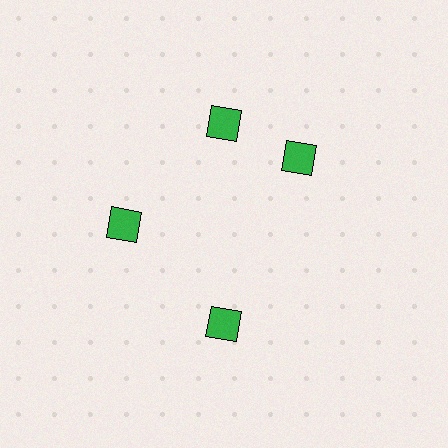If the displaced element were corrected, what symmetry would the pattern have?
It would have 4-fold rotational symmetry — the pattern would map onto itself every 90 degrees.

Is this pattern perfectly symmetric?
No. The 4 green diamonds are arranged in a ring, but one element near the 3 o'clock position is rotated out of alignment along the ring, breaking the 4-fold rotational symmetry.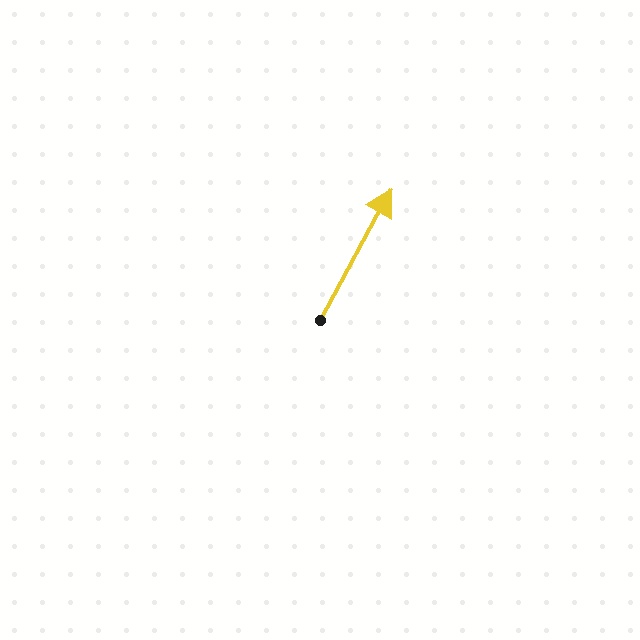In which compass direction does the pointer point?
Northeast.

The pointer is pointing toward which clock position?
Roughly 1 o'clock.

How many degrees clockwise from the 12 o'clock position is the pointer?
Approximately 29 degrees.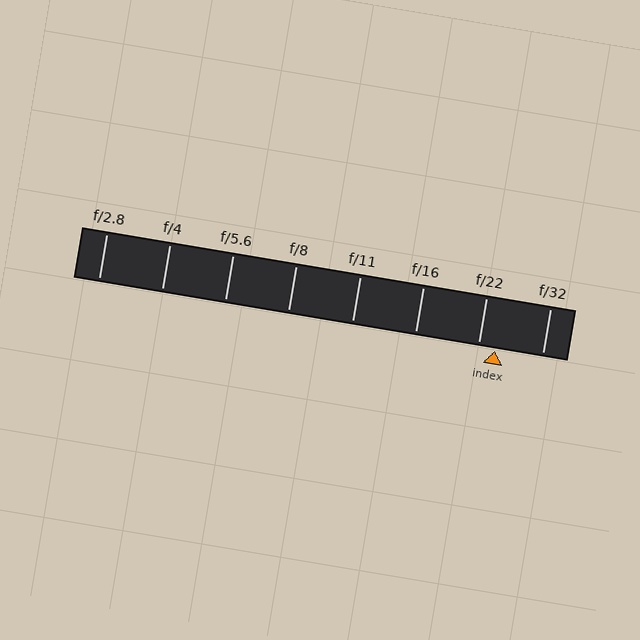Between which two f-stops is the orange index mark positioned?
The index mark is between f/22 and f/32.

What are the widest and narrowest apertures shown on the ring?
The widest aperture shown is f/2.8 and the narrowest is f/32.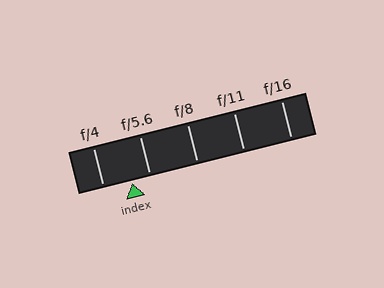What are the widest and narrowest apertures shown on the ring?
The widest aperture shown is f/4 and the narrowest is f/16.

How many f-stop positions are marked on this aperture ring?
There are 5 f-stop positions marked.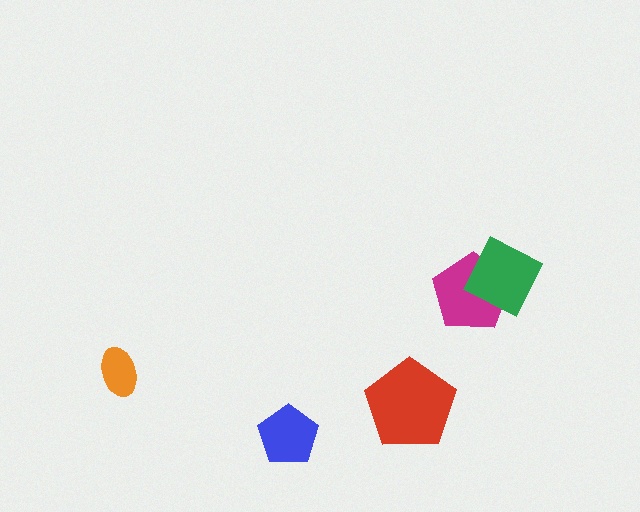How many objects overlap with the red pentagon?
0 objects overlap with the red pentagon.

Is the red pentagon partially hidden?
No, no other shape covers it.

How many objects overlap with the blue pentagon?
0 objects overlap with the blue pentagon.